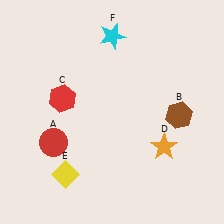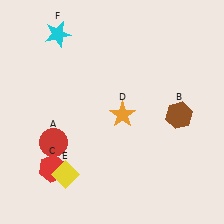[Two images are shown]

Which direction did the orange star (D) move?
The orange star (D) moved left.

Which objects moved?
The objects that moved are: the red hexagon (C), the orange star (D), the cyan star (F).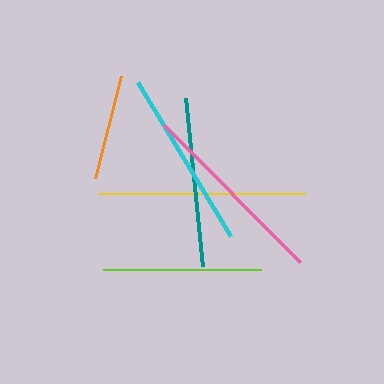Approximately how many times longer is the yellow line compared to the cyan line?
The yellow line is approximately 1.1 times the length of the cyan line.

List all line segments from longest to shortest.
From longest to shortest: yellow, pink, cyan, teal, lime, orange.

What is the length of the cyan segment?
The cyan segment is approximately 181 pixels long.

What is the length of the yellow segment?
The yellow segment is approximately 206 pixels long.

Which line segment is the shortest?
The orange line is the shortest at approximately 105 pixels.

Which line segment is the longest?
The yellow line is the longest at approximately 206 pixels.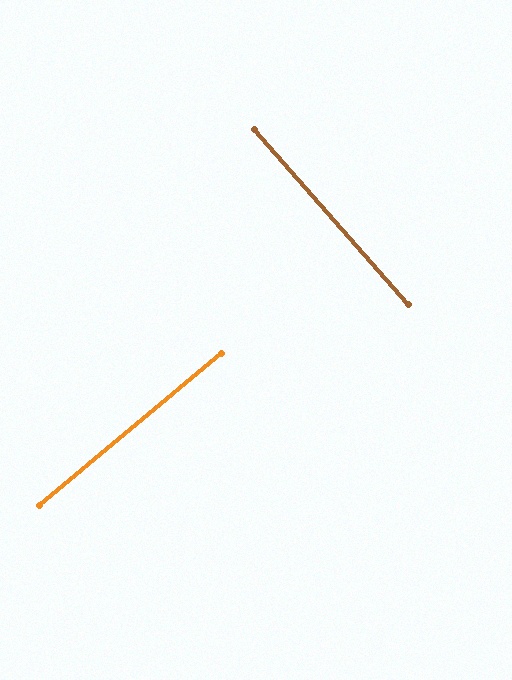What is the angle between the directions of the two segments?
Approximately 89 degrees.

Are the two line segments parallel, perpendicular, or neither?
Perpendicular — they meet at approximately 89°.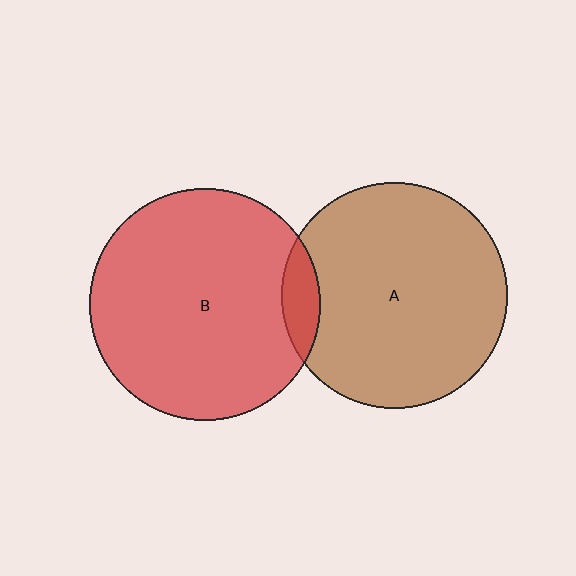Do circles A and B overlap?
Yes.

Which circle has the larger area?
Circle B (red).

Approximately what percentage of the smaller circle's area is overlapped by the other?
Approximately 10%.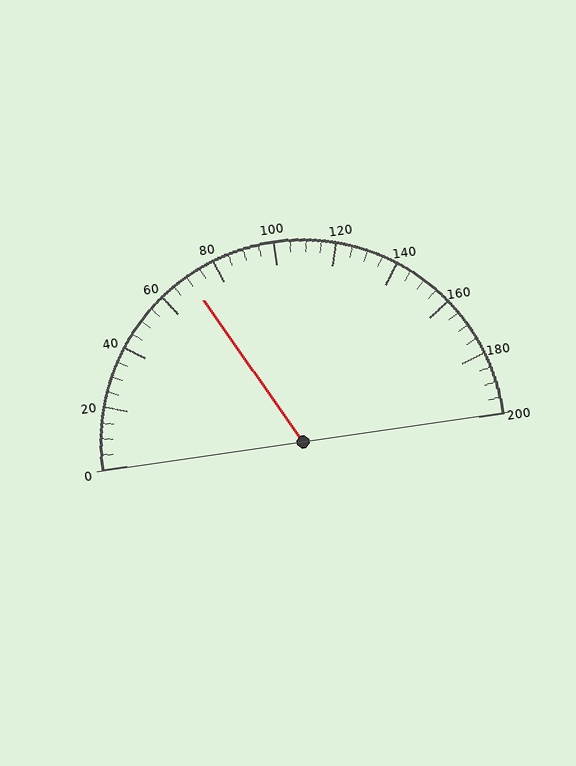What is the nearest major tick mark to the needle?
The nearest major tick mark is 80.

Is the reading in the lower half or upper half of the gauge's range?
The reading is in the lower half of the range (0 to 200).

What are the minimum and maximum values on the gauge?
The gauge ranges from 0 to 200.